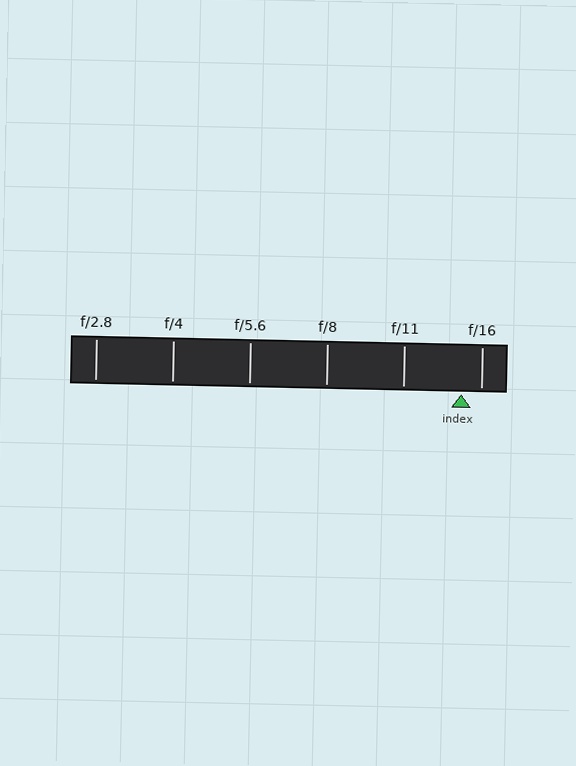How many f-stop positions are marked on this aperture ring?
There are 6 f-stop positions marked.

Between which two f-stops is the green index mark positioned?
The index mark is between f/11 and f/16.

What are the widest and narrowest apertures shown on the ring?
The widest aperture shown is f/2.8 and the narrowest is f/16.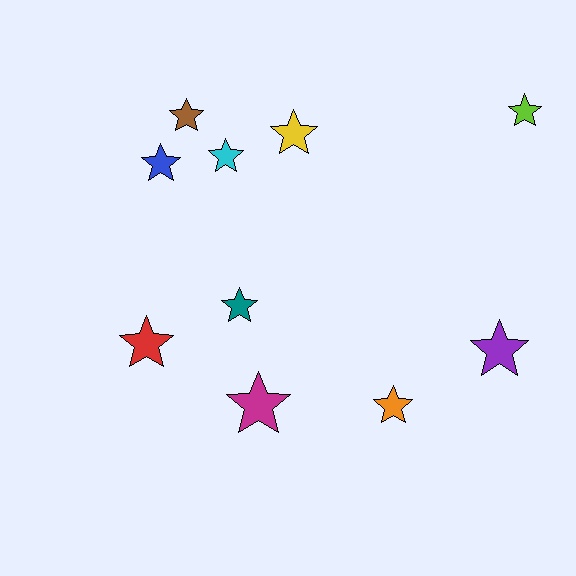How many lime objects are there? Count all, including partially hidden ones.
There is 1 lime object.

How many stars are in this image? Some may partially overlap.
There are 10 stars.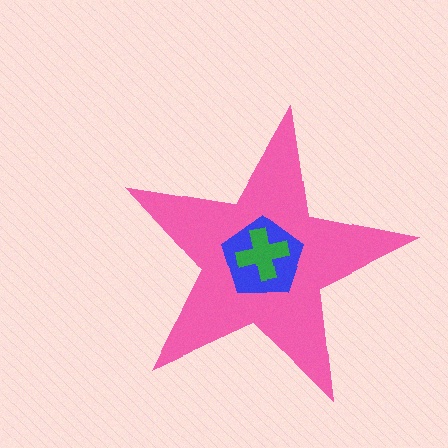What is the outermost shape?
The pink star.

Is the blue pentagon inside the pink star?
Yes.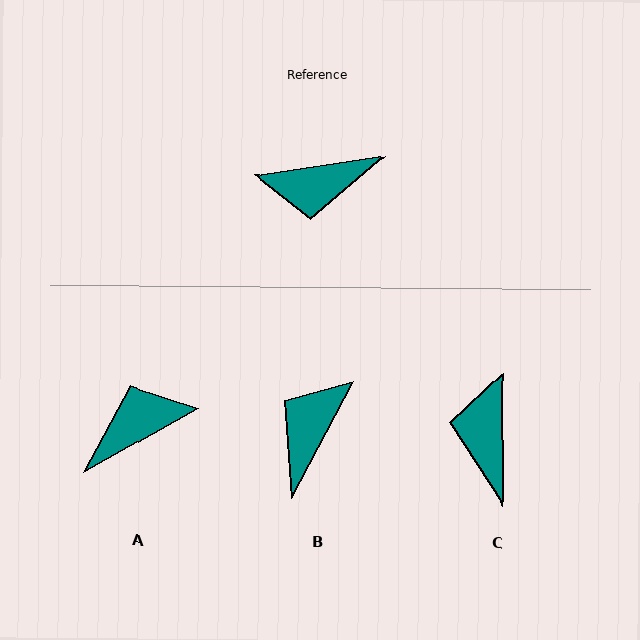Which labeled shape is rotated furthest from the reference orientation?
A, about 159 degrees away.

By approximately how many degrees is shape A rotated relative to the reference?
Approximately 159 degrees clockwise.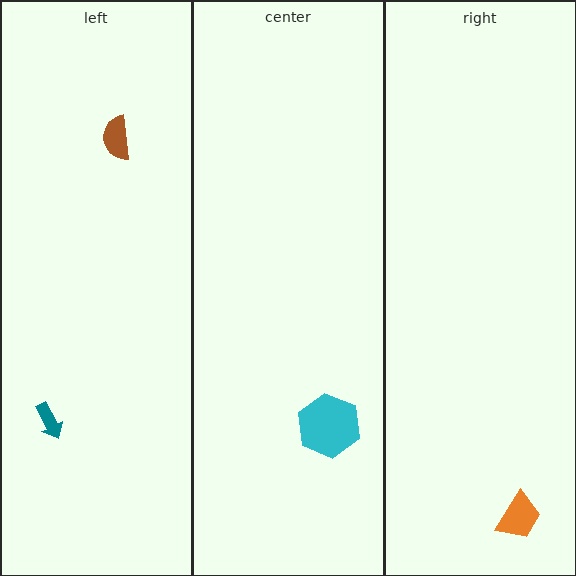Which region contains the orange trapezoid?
The right region.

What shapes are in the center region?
The cyan hexagon.